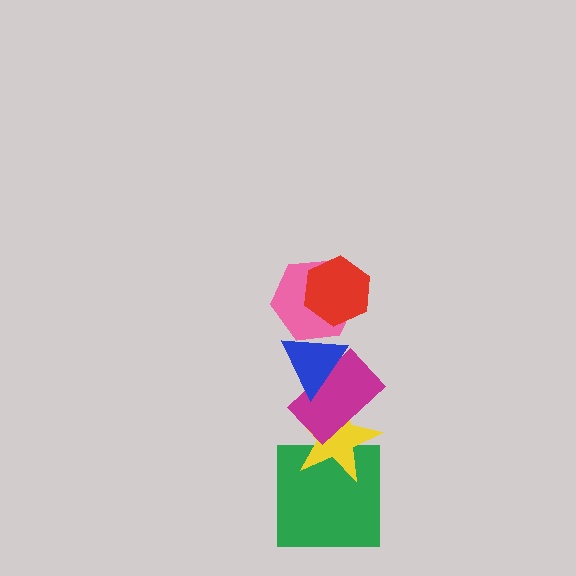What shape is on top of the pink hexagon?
The red hexagon is on top of the pink hexagon.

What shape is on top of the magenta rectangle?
The blue triangle is on top of the magenta rectangle.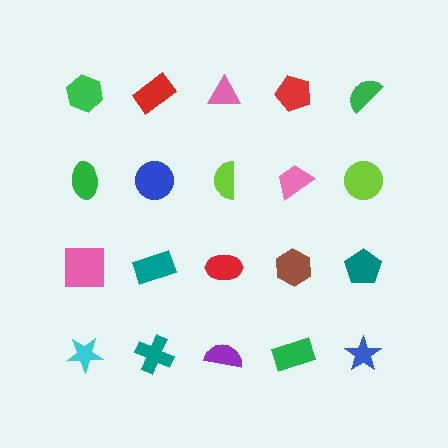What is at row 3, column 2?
A teal rectangle.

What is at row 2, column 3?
A lime semicircle.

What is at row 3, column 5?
A teal pentagon.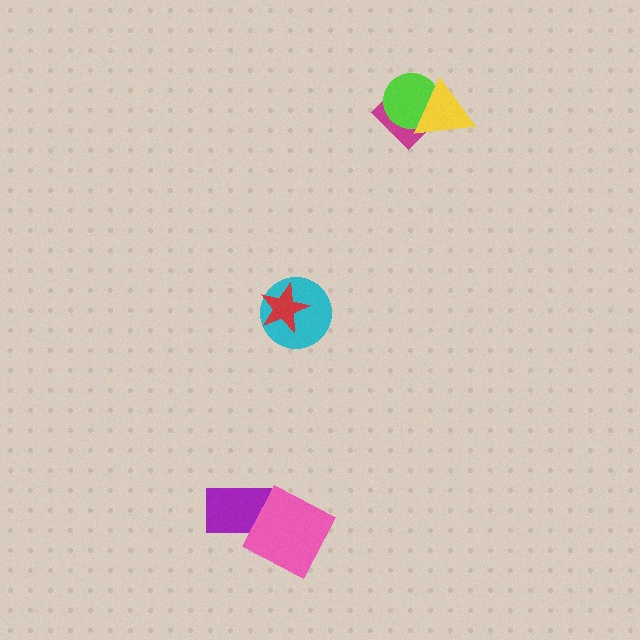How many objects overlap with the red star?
1 object overlaps with the red star.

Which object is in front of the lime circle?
The yellow triangle is in front of the lime circle.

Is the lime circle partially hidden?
Yes, it is partially covered by another shape.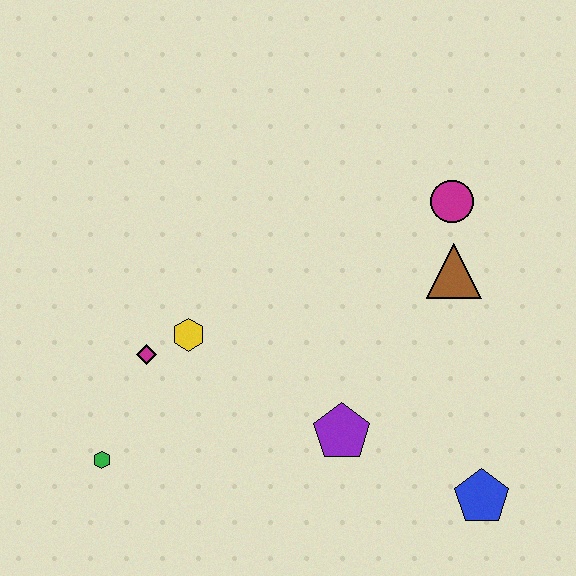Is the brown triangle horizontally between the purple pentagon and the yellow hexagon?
No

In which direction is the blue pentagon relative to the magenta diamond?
The blue pentagon is to the right of the magenta diamond.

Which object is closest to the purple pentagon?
The blue pentagon is closest to the purple pentagon.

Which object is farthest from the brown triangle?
The green hexagon is farthest from the brown triangle.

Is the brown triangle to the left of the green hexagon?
No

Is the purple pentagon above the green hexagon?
Yes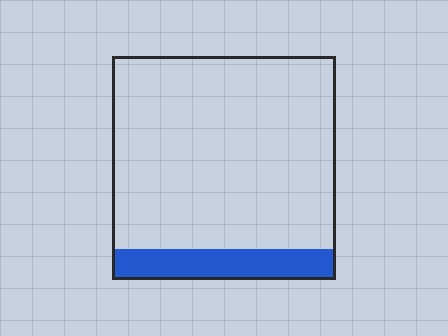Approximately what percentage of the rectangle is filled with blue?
Approximately 15%.